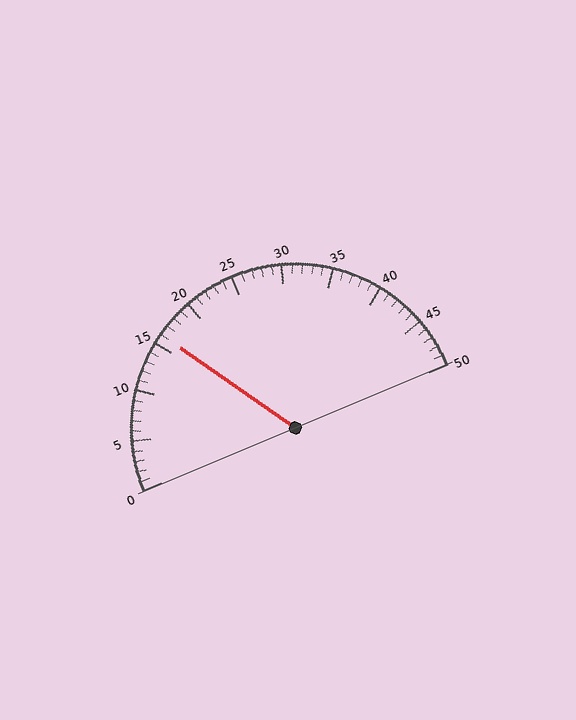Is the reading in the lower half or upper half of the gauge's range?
The reading is in the lower half of the range (0 to 50).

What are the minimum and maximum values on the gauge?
The gauge ranges from 0 to 50.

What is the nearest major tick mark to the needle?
The nearest major tick mark is 15.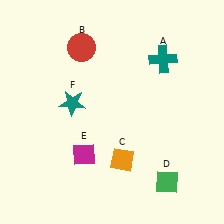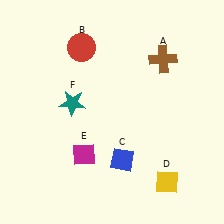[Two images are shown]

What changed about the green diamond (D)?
In Image 1, D is green. In Image 2, it changed to yellow.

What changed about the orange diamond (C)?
In Image 1, C is orange. In Image 2, it changed to blue.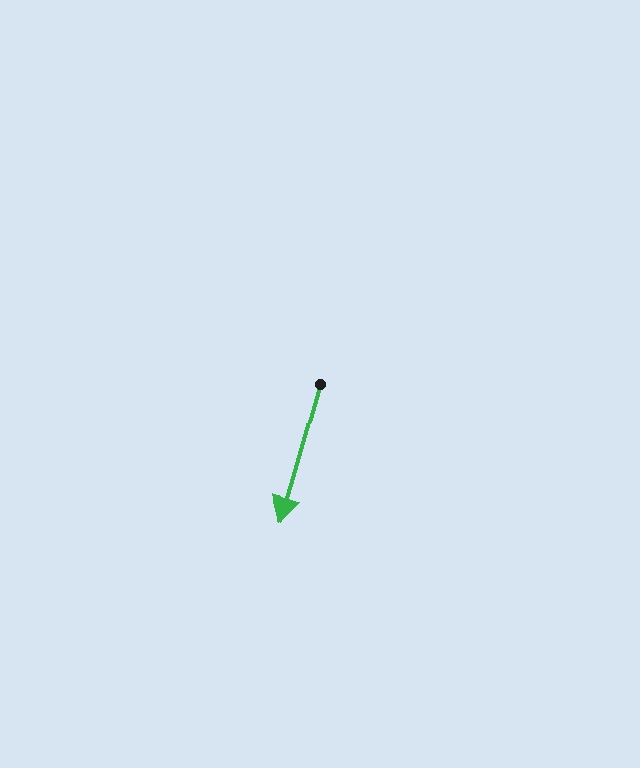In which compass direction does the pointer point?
South.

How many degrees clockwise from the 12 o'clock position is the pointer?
Approximately 196 degrees.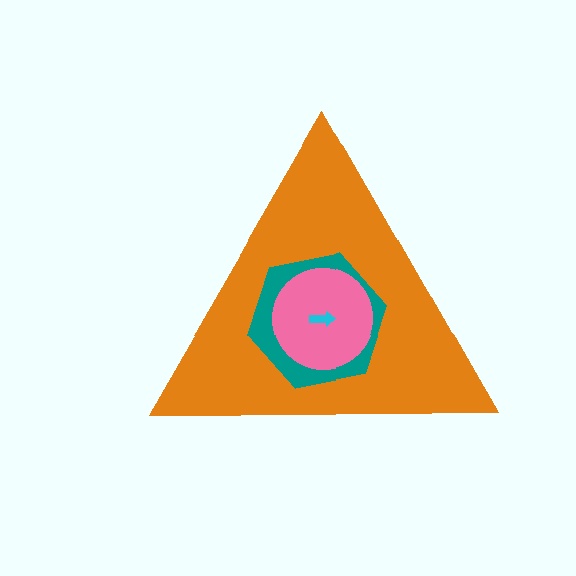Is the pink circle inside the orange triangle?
Yes.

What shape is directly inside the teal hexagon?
The pink circle.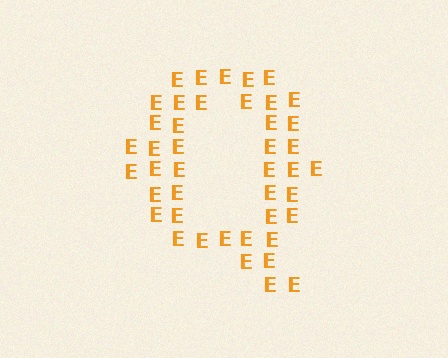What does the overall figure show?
The overall figure shows the letter Q.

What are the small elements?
The small elements are letter E's.